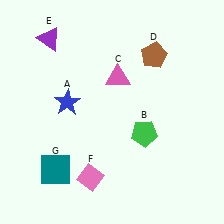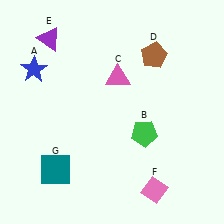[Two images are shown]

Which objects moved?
The objects that moved are: the blue star (A), the pink diamond (F).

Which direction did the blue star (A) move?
The blue star (A) moved left.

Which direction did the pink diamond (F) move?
The pink diamond (F) moved right.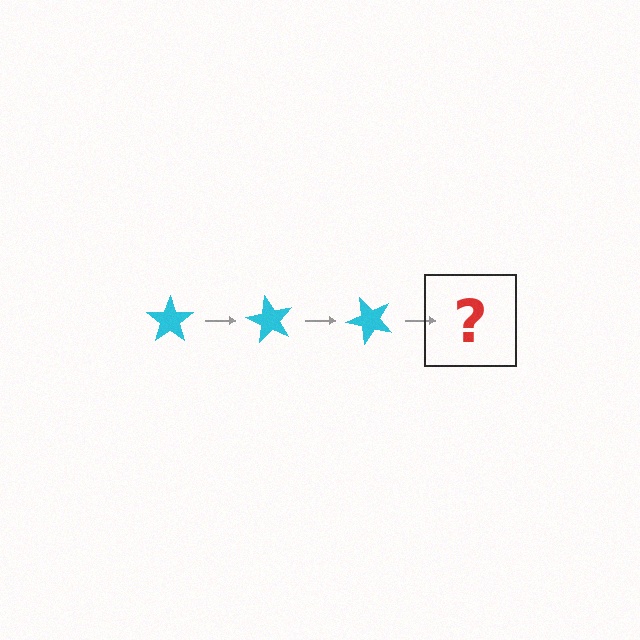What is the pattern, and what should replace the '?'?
The pattern is that the star rotates 60 degrees each step. The '?' should be a cyan star rotated 180 degrees.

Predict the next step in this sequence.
The next step is a cyan star rotated 180 degrees.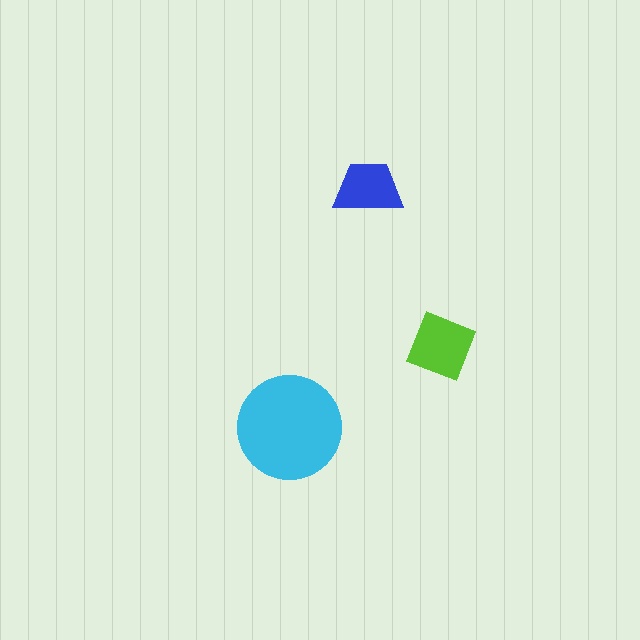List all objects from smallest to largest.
The blue trapezoid, the lime diamond, the cyan circle.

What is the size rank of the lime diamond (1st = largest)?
2nd.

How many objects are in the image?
There are 3 objects in the image.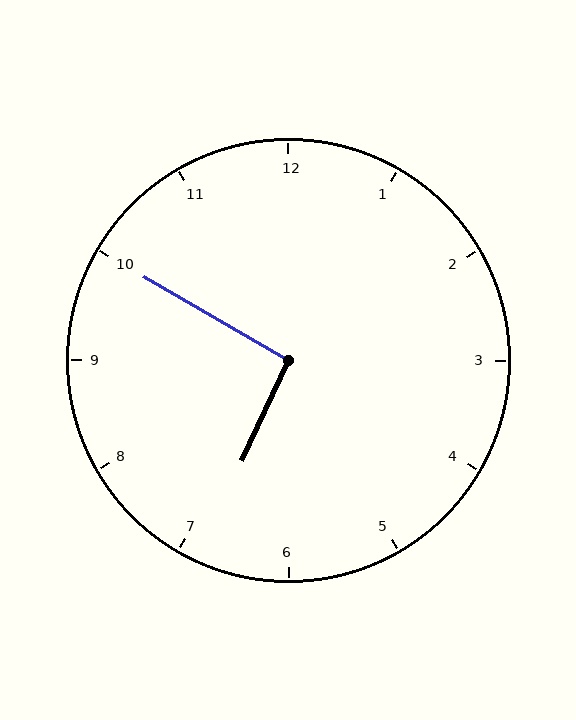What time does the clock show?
6:50.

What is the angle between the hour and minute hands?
Approximately 95 degrees.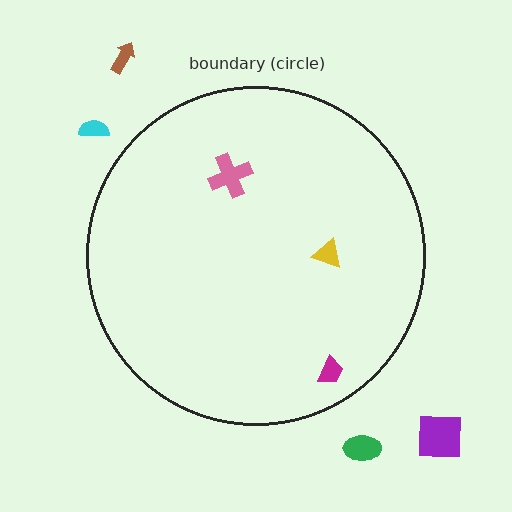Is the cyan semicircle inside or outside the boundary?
Outside.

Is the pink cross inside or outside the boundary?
Inside.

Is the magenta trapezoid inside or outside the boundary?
Inside.